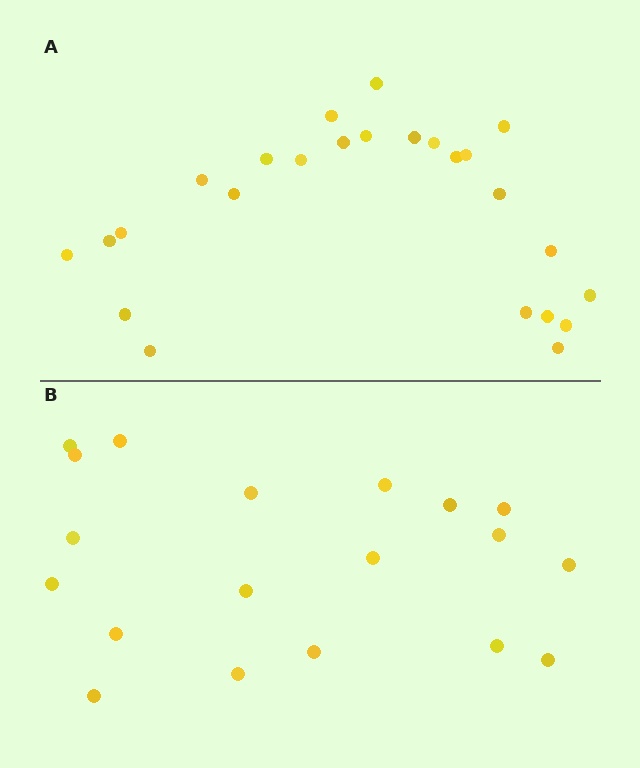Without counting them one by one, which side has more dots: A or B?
Region A (the top region) has more dots.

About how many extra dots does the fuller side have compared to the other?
Region A has about 6 more dots than region B.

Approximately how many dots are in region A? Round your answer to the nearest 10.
About 20 dots. (The exact count is 25, which rounds to 20.)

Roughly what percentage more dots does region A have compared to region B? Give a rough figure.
About 30% more.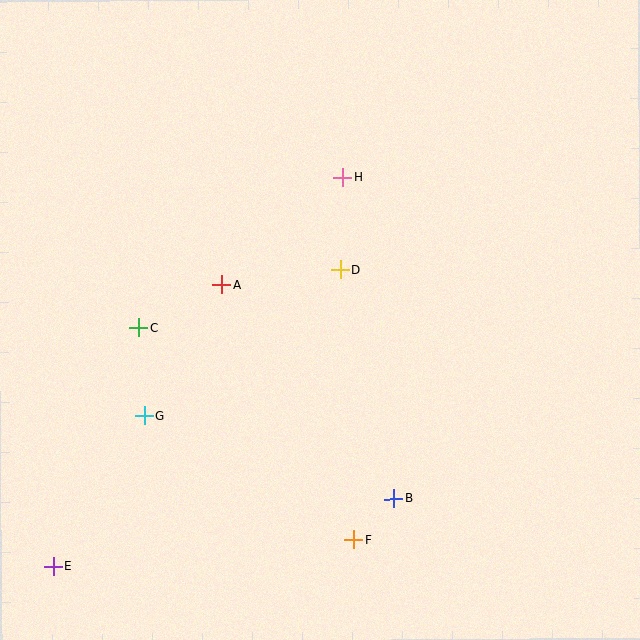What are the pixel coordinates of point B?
Point B is at (394, 499).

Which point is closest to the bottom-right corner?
Point B is closest to the bottom-right corner.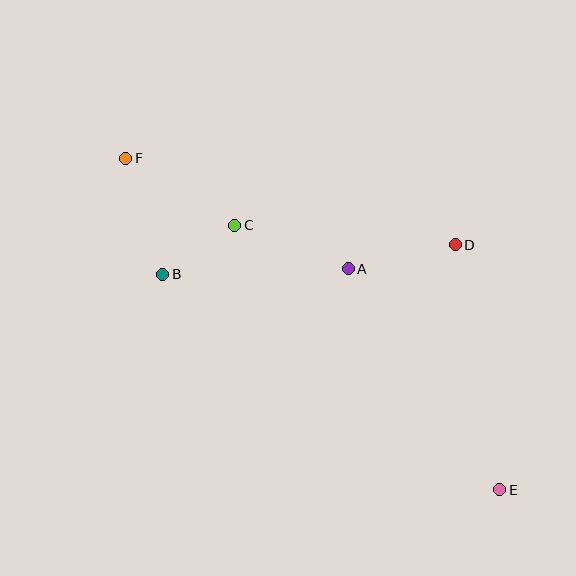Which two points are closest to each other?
Points B and C are closest to each other.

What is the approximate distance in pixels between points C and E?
The distance between C and E is approximately 374 pixels.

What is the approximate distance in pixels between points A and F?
The distance between A and F is approximately 248 pixels.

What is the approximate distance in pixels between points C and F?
The distance between C and F is approximately 128 pixels.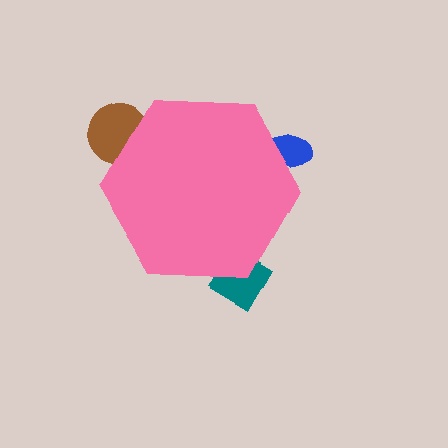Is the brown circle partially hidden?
Yes, the brown circle is partially hidden behind the pink hexagon.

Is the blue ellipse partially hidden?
Yes, the blue ellipse is partially hidden behind the pink hexagon.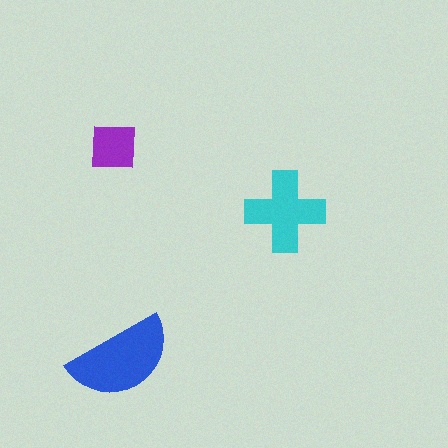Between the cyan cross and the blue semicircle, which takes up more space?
The blue semicircle.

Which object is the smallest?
The purple square.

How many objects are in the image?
There are 3 objects in the image.